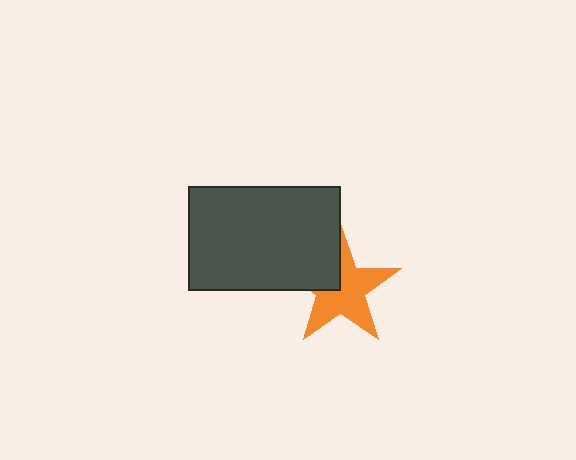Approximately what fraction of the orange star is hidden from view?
Roughly 31% of the orange star is hidden behind the dark gray rectangle.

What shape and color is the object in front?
The object in front is a dark gray rectangle.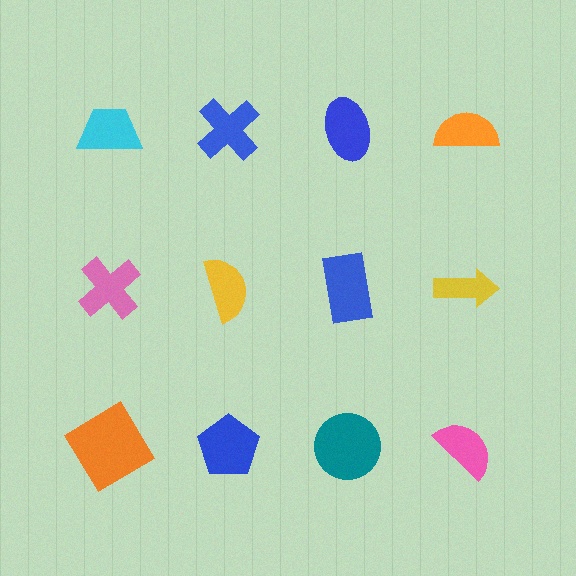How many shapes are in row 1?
4 shapes.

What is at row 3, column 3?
A teal circle.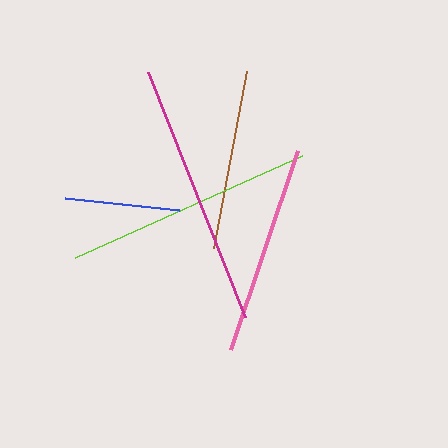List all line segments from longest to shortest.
From longest to shortest: magenta, lime, pink, brown, blue.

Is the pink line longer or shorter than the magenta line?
The magenta line is longer than the pink line.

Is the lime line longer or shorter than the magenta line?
The magenta line is longer than the lime line.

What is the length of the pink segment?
The pink segment is approximately 210 pixels long.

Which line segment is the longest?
The magenta line is the longest at approximately 263 pixels.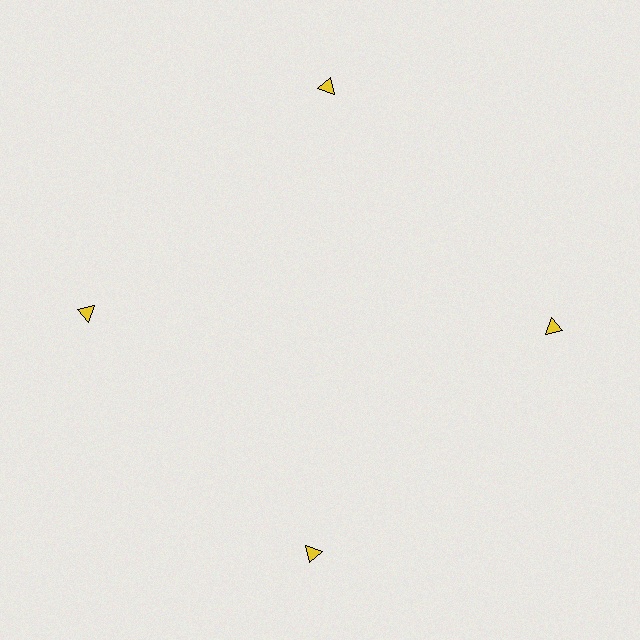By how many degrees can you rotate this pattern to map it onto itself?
The pattern maps onto itself every 90 degrees of rotation.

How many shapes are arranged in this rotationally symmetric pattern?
There are 4 shapes, arranged in 4 groups of 1.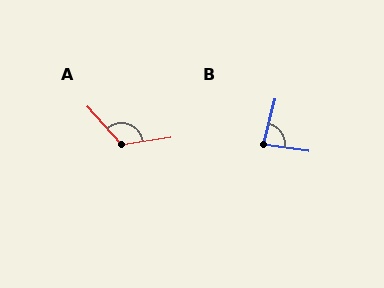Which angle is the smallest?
B, at approximately 84 degrees.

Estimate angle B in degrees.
Approximately 84 degrees.